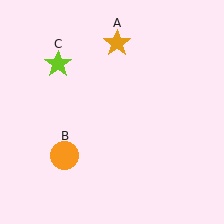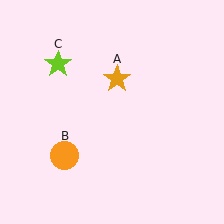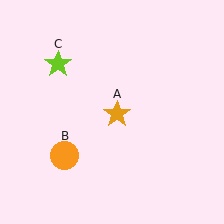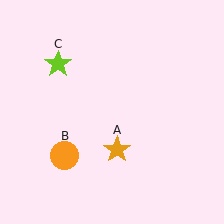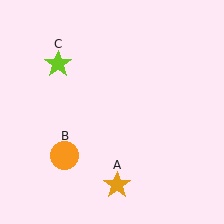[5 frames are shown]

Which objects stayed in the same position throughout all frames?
Orange circle (object B) and lime star (object C) remained stationary.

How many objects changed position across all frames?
1 object changed position: orange star (object A).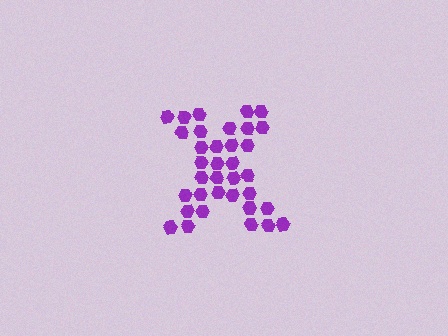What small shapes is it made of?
It is made of small hexagons.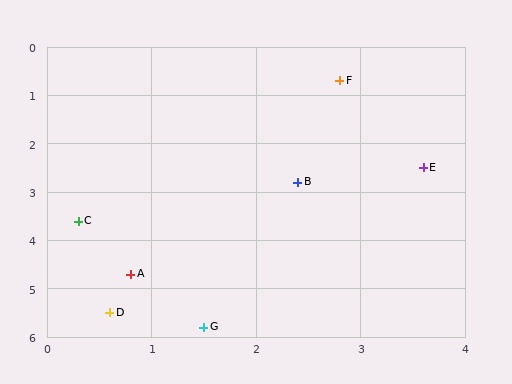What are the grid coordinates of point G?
Point G is at approximately (1.5, 5.8).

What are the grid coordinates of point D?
Point D is at approximately (0.6, 5.5).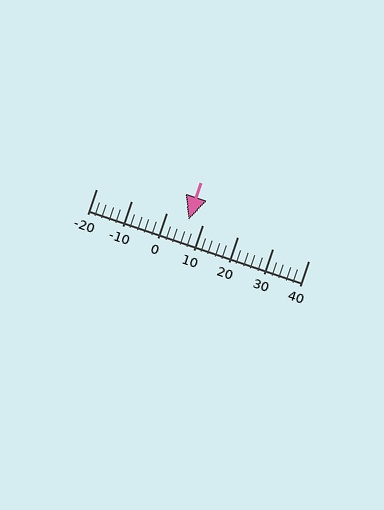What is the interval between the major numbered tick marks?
The major tick marks are spaced 10 units apart.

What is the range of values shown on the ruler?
The ruler shows values from -20 to 40.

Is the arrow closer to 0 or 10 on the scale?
The arrow is closer to 10.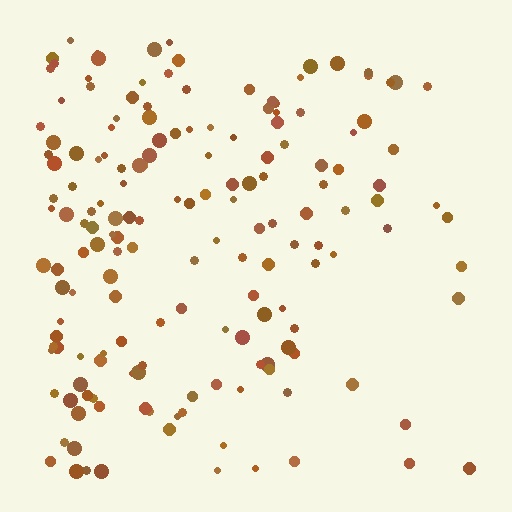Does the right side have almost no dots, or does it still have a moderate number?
Still a moderate number, just noticeably fewer than the left.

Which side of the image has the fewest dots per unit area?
The right.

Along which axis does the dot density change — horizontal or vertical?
Horizontal.